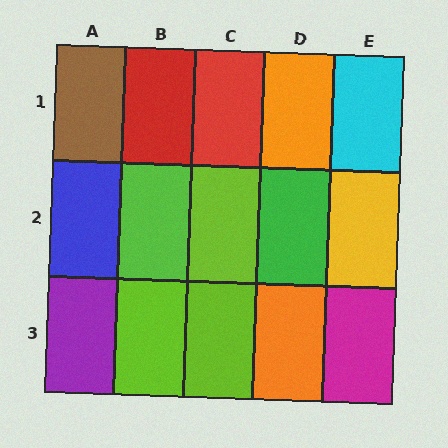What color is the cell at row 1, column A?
Brown.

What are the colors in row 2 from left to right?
Blue, lime, lime, green, yellow.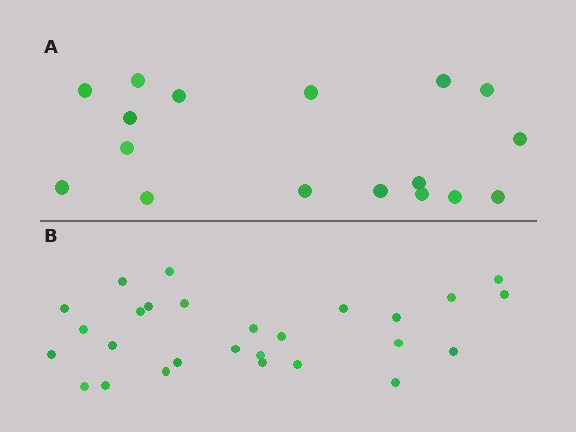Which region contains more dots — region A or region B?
Region B (the bottom region) has more dots.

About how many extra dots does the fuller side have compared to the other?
Region B has roughly 10 or so more dots than region A.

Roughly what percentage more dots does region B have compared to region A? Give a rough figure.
About 60% more.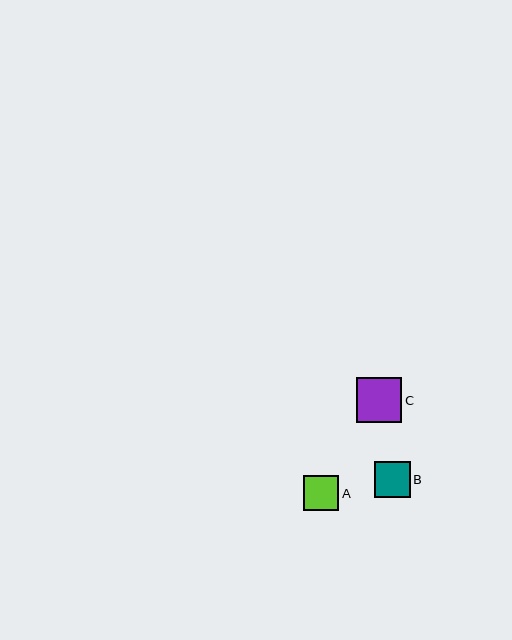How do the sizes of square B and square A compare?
Square B and square A are approximately the same size.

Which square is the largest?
Square C is the largest with a size of approximately 46 pixels.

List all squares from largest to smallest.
From largest to smallest: C, B, A.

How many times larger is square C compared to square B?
Square C is approximately 1.3 times the size of square B.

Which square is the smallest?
Square A is the smallest with a size of approximately 35 pixels.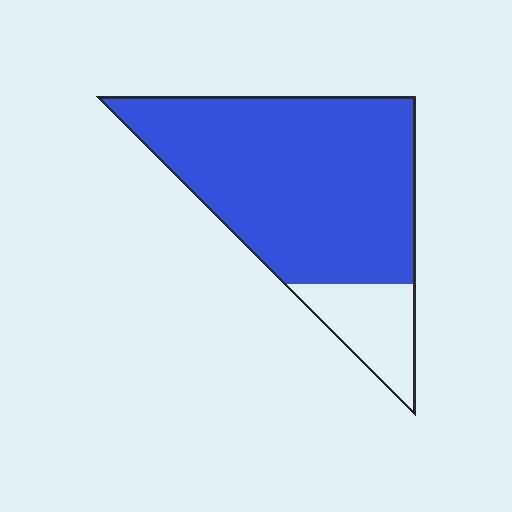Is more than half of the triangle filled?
Yes.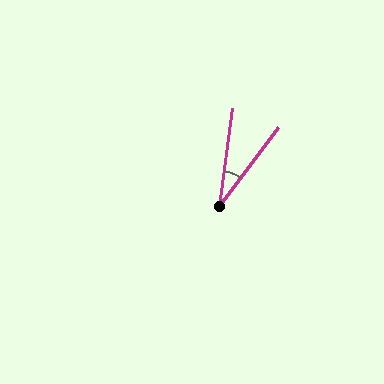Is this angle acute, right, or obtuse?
It is acute.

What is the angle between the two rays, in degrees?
Approximately 29 degrees.